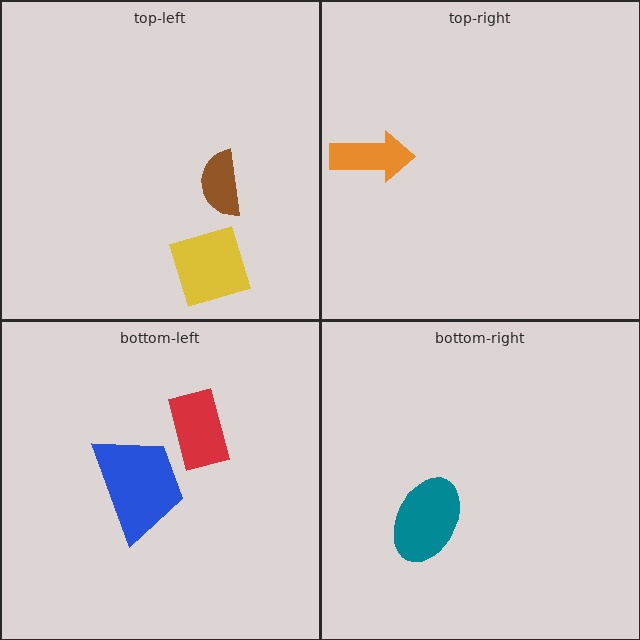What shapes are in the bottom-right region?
The teal ellipse.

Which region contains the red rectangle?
The bottom-left region.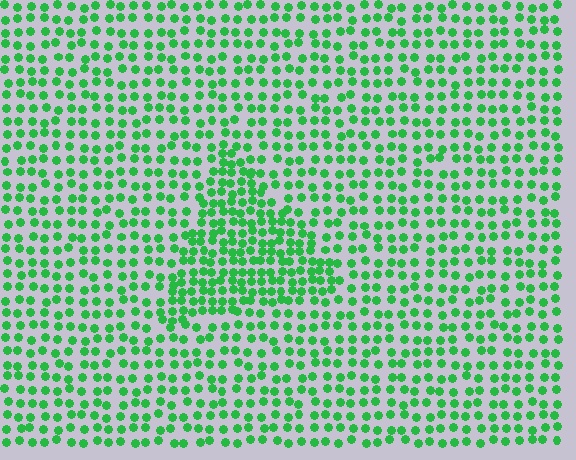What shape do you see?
I see a triangle.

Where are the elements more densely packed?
The elements are more densely packed inside the triangle boundary.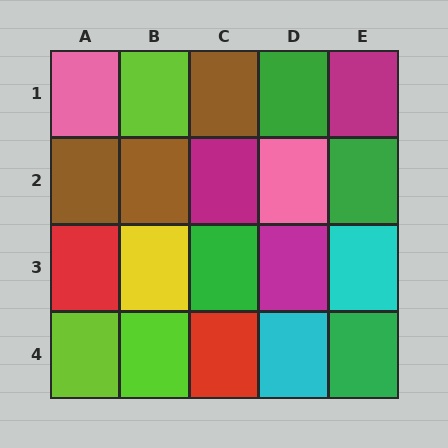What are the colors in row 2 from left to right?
Brown, brown, magenta, pink, green.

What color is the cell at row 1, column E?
Magenta.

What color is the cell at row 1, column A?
Pink.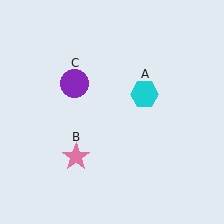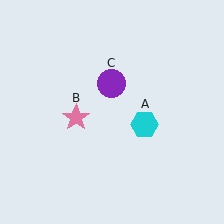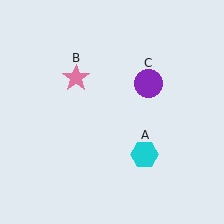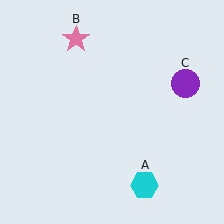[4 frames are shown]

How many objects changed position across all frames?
3 objects changed position: cyan hexagon (object A), pink star (object B), purple circle (object C).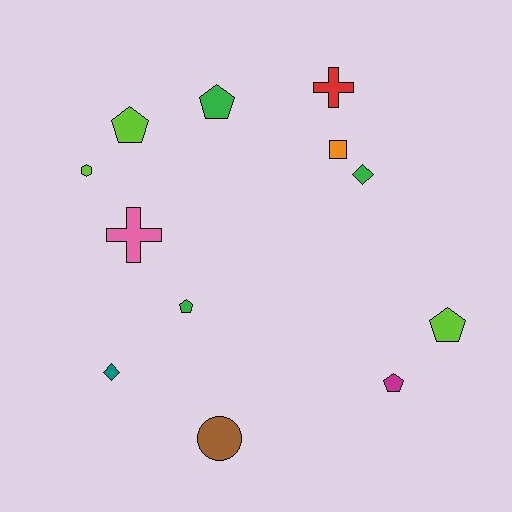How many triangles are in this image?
There are no triangles.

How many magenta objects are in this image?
There is 1 magenta object.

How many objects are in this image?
There are 12 objects.